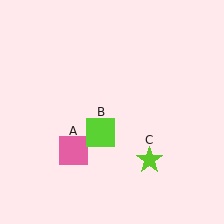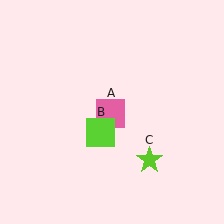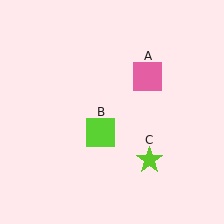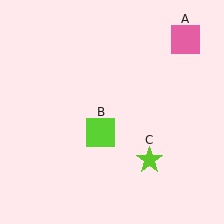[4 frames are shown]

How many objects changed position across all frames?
1 object changed position: pink square (object A).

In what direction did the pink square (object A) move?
The pink square (object A) moved up and to the right.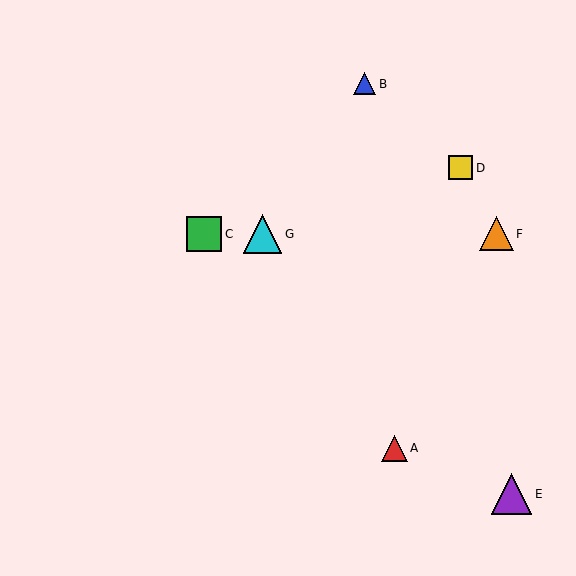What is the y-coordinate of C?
Object C is at y≈234.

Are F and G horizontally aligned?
Yes, both are at y≈234.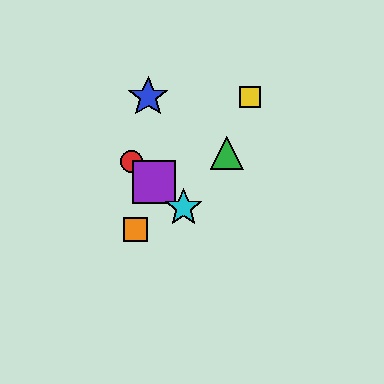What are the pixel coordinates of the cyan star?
The cyan star is at (183, 208).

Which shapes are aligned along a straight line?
The red circle, the purple square, the cyan star are aligned along a straight line.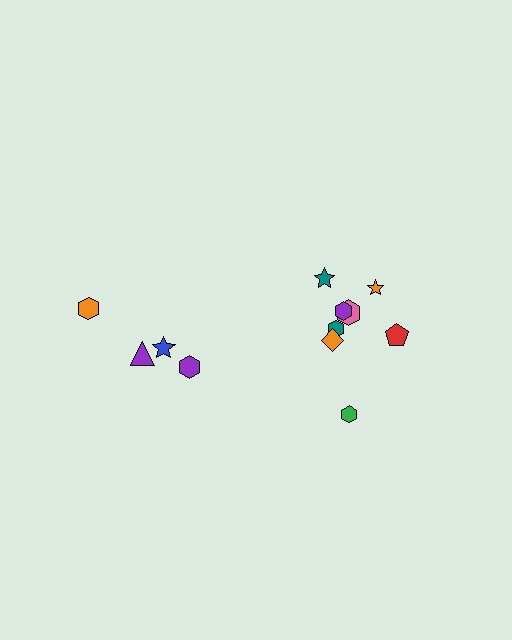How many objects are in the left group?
There are 4 objects.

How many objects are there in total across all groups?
There are 12 objects.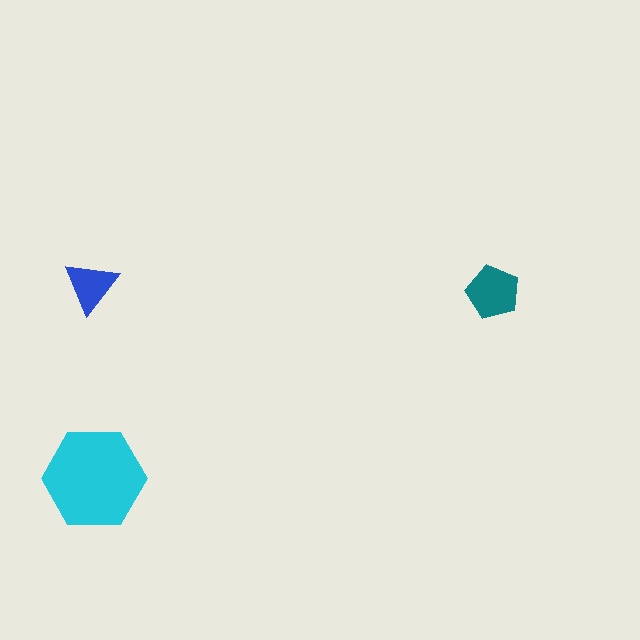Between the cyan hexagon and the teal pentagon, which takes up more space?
The cyan hexagon.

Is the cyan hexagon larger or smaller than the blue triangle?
Larger.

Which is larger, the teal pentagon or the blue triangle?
The teal pentagon.